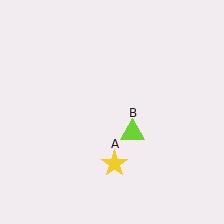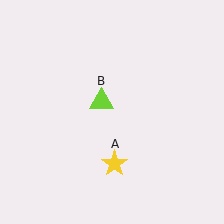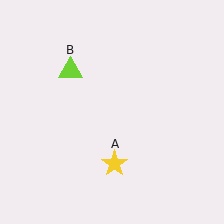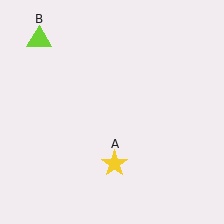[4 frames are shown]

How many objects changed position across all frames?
1 object changed position: lime triangle (object B).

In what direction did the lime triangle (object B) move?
The lime triangle (object B) moved up and to the left.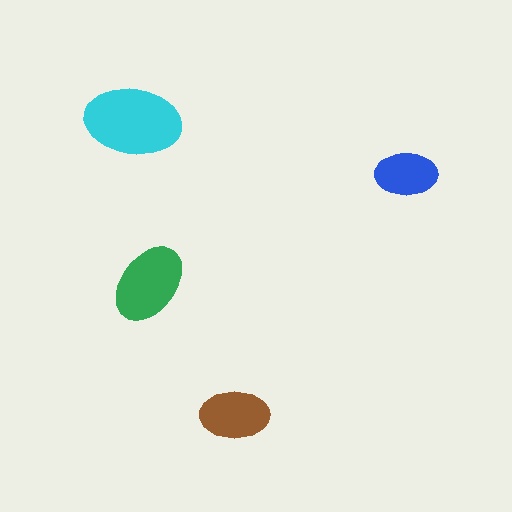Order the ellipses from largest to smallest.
the cyan one, the green one, the brown one, the blue one.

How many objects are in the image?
There are 4 objects in the image.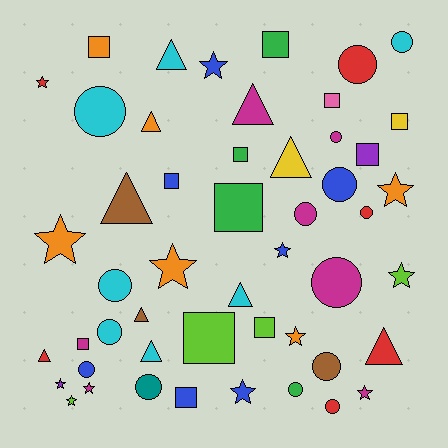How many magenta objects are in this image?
There are 7 magenta objects.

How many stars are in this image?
There are 13 stars.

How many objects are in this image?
There are 50 objects.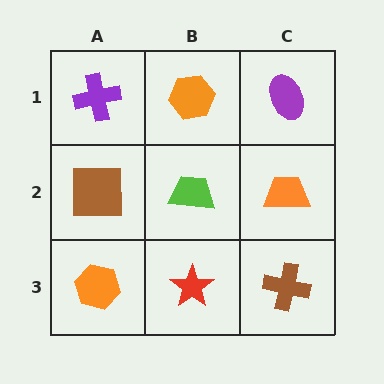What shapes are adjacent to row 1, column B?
A lime trapezoid (row 2, column B), a purple cross (row 1, column A), a purple ellipse (row 1, column C).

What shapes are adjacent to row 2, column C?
A purple ellipse (row 1, column C), a brown cross (row 3, column C), a lime trapezoid (row 2, column B).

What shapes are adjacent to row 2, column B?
An orange hexagon (row 1, column B), a red star (row 3, column B), a brown square (row 2, column A), an orange trapezoid (row 2, column C).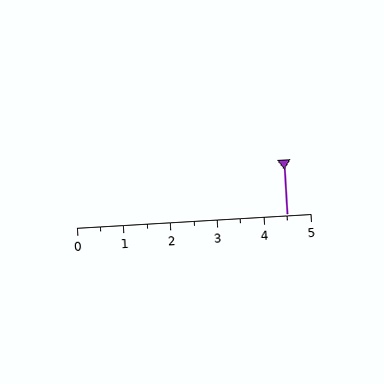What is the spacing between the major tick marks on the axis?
The major ticks are spaced 1 apart.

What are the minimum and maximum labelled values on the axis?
The axis runs from 0 to 5.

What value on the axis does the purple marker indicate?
The marker indicates approximately 4.5.